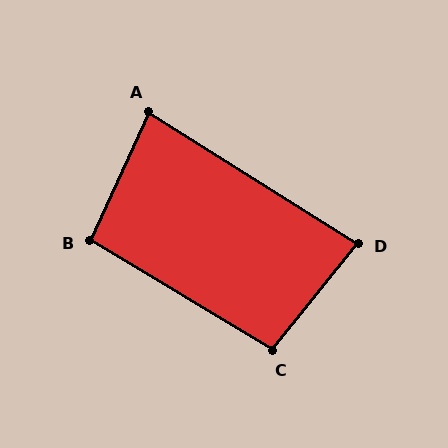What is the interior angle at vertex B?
Approximately 96 degrees (obtuse).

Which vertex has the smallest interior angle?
A, at approximately 82 degrees.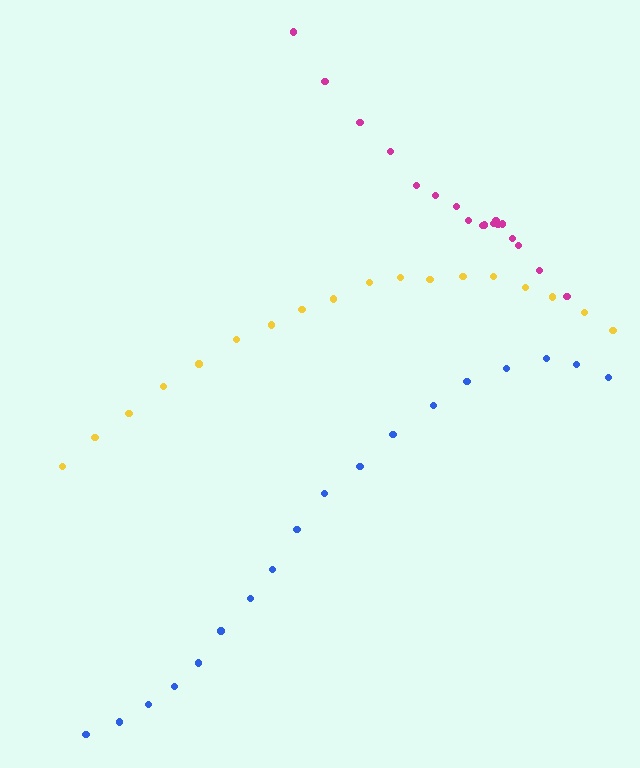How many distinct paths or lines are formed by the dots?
There are 3 distinct paths.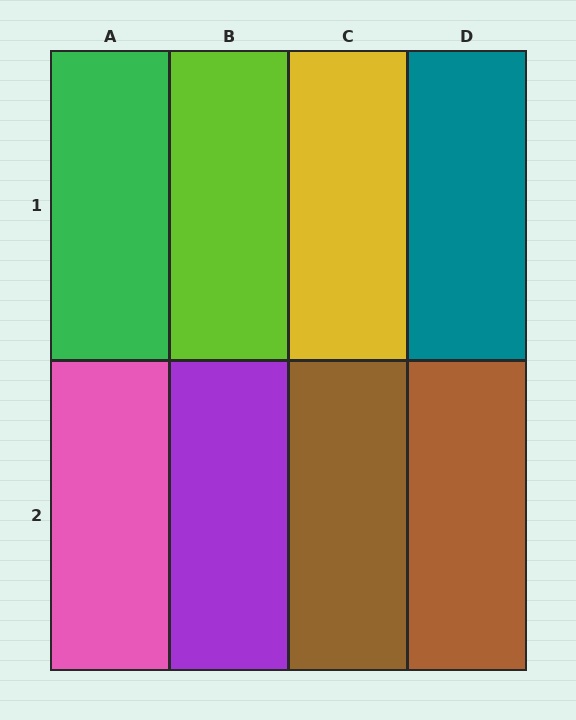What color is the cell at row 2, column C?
Brown.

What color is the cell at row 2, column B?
Purple.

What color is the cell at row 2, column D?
Brown.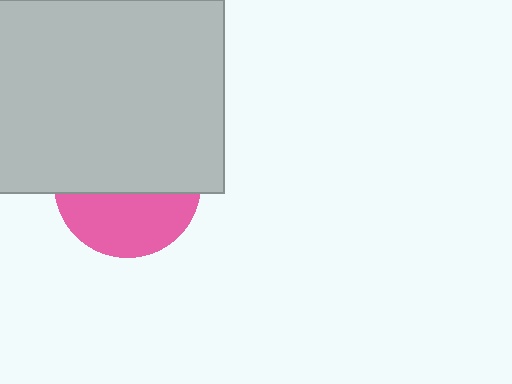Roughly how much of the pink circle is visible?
A small part of it is visible (roughly 42%).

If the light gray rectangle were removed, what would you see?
You would see the complete pink circle.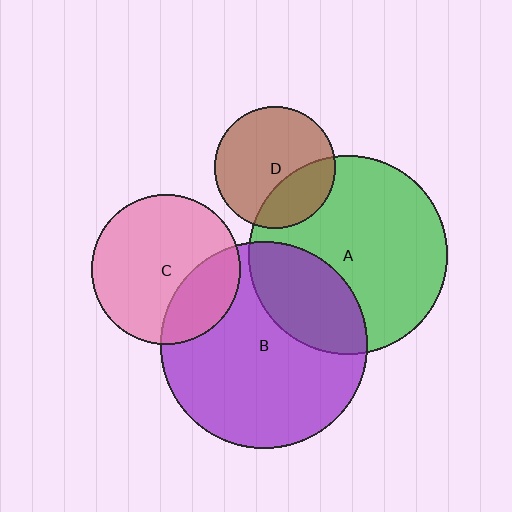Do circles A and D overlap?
Yes.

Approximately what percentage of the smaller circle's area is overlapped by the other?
Approximately 30%.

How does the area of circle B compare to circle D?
Approximately 2.9 times.